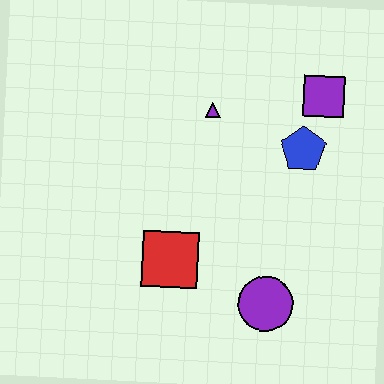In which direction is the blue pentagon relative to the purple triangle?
The blue pentagon is to the right of the purple triangle.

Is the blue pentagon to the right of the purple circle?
Yes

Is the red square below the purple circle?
No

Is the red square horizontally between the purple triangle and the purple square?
No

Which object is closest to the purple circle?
The red square is closest to the purple circle.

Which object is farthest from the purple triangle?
The purple circle is farthest from the purple triangle.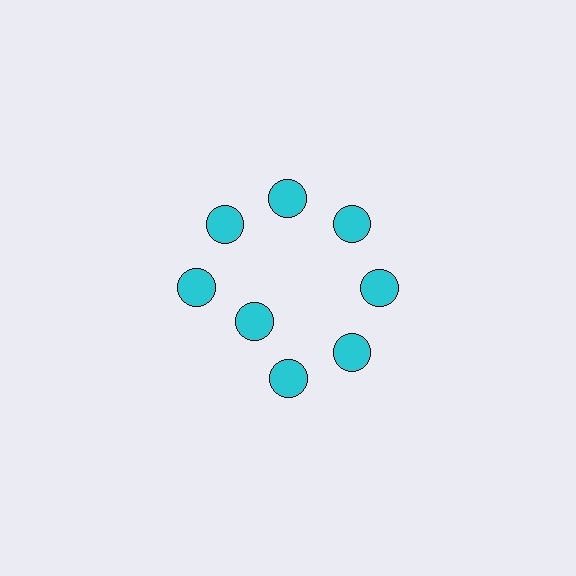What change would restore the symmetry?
The symmetry would be restored by moving it outward, back onto the ring so that all 8 circles sit at equal angles and equal distance from the center.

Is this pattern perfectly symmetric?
No. The 8 cyan circles are arranged in a ring, but one element near the 8 o'clock position is pulled inward toward the center, breaking the 8-fold rotational symmetry.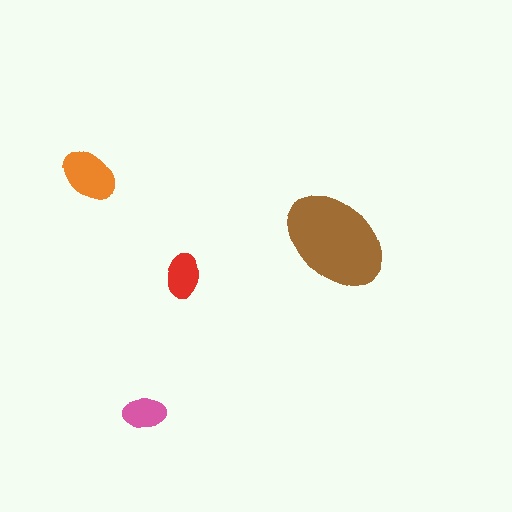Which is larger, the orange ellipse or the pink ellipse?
The orange one.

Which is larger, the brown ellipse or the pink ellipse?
The brown one.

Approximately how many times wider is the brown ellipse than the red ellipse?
About 2.5 times wider.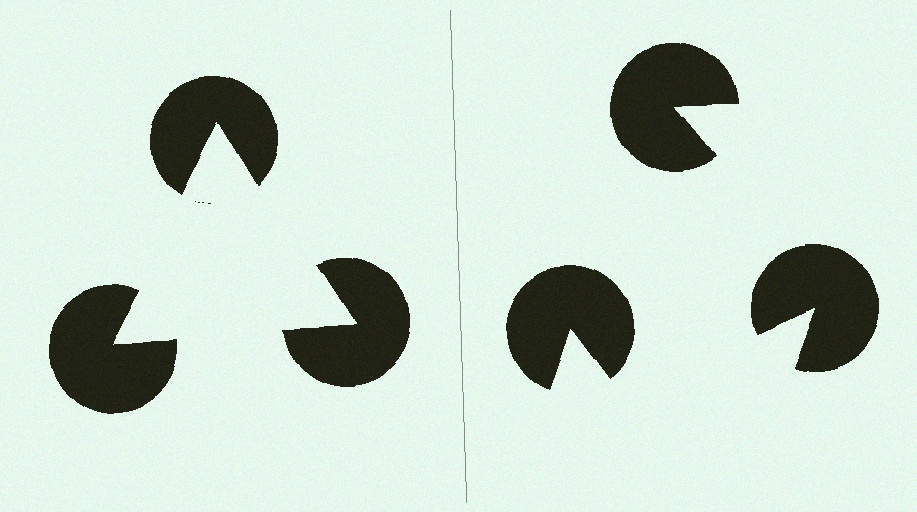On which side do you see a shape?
An illusory triangle appears on the left side. On the right side the wedge cuts are rotated, so no coherent shape forms.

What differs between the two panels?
The pac-man discs are positioned identically on both sides; only the wedge orientations differ. On the left they align to a triangle; on the right they are misaligned.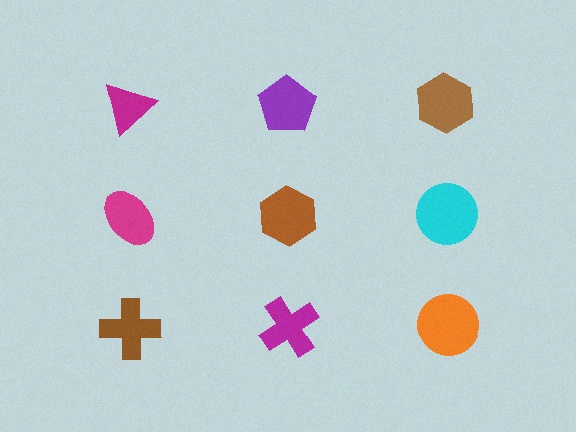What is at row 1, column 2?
A purple pentagon.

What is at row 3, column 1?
A brown cross.